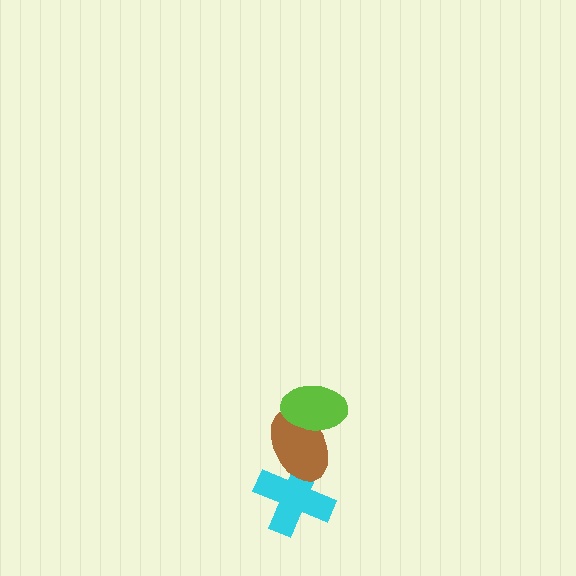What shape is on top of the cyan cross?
The brown ellipse is on top of the cyan cross.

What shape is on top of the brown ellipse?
The lime ellipse is on top of the brown ellipse.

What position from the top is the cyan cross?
The cyan cross is 3rd from the top.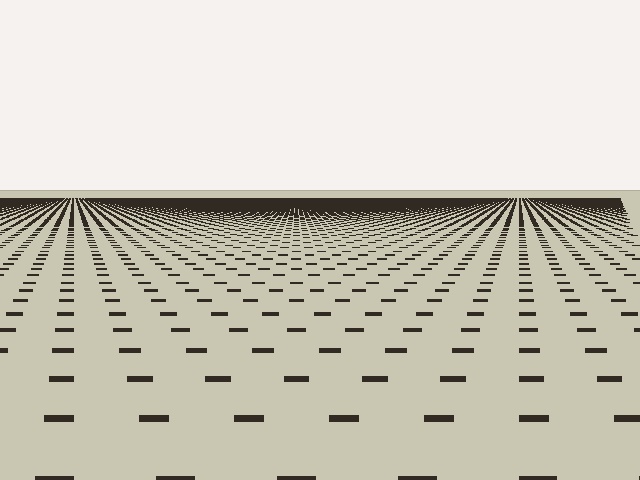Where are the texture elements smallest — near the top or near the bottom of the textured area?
Near the top.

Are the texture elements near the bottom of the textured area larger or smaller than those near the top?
Larger. Near the bottom, elements are closer to the viewer and appear at a bigger on-screen size.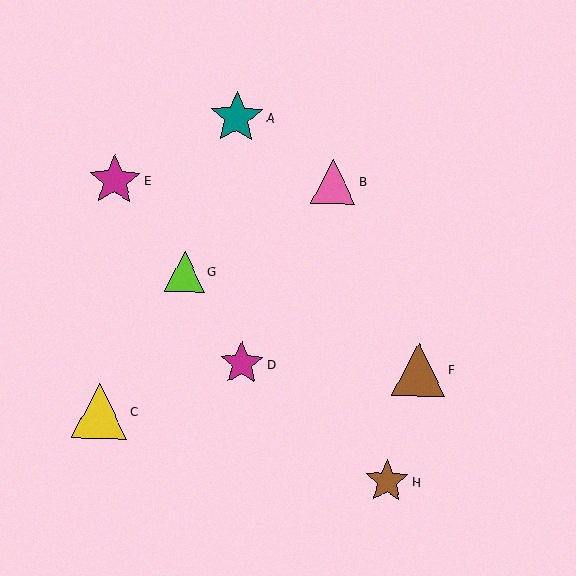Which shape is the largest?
The yellow triangle (labeled C) is the largest.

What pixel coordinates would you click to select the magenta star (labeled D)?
Click at (242, 364) to select the magenta star D.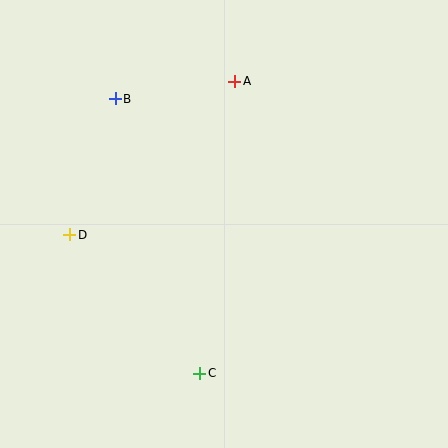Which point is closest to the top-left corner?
Point B is closest to the top-left corner.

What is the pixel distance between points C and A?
The distance between C and A is 294 pixels.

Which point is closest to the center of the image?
Point A at (235, 81) is closest to the center.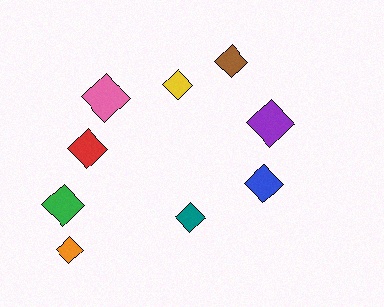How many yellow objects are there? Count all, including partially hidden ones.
There is 1 yellow object.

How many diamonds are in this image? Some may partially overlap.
There are 9 diamonds.